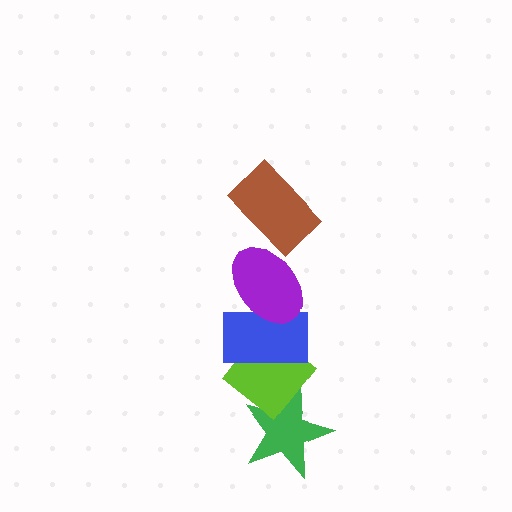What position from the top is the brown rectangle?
The brown rectangle is 1st from the top.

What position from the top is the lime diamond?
The lime diamond is 4th from the top.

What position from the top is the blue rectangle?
The blue rectangle is 3rd from the top.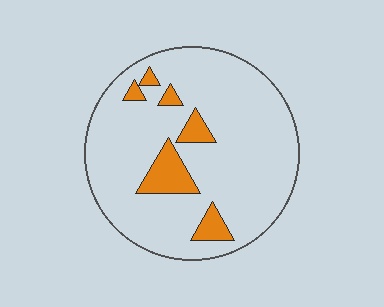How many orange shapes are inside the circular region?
6.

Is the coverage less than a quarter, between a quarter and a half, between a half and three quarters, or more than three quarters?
Less than a quarter.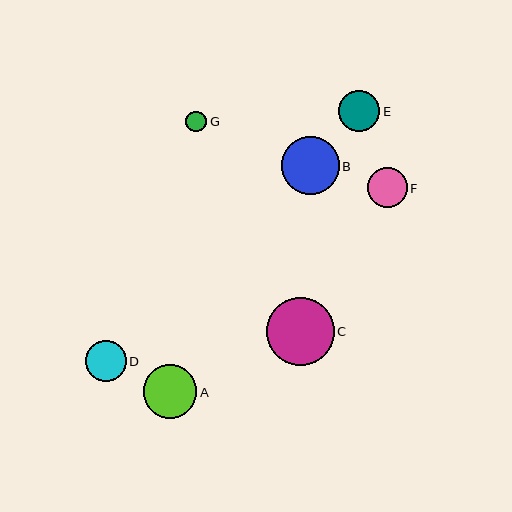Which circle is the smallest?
Circle G is the smallest with a size of approximately 21 pixels.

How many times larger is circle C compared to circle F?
Circle C is approximately 1.7 times the size of circle F.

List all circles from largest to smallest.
From largest to smallest: C, B, A, D, E, F, G.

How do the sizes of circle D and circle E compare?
Circle D and circle E are approximately the same size.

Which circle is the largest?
Circle C is the largest with a size of approximately 67 pixels.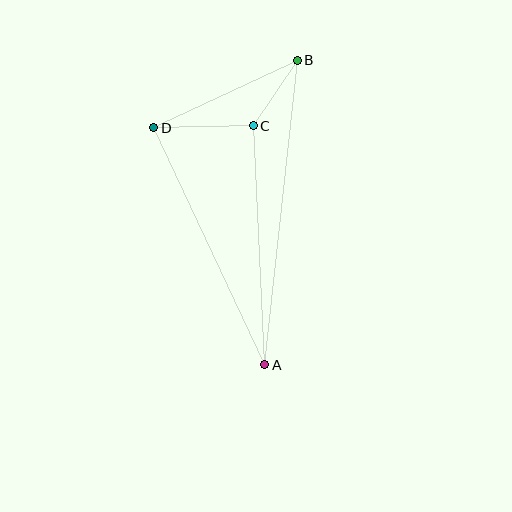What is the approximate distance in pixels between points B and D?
The distance between B and D is approximately 159 pixels.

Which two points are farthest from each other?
Points A and B are farthest from each other.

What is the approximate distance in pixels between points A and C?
The distance between A and C is approximately 239 pixels.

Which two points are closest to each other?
Points B and C are closest to each other.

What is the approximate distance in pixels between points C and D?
The distance between C and D is approximately 100 pixels.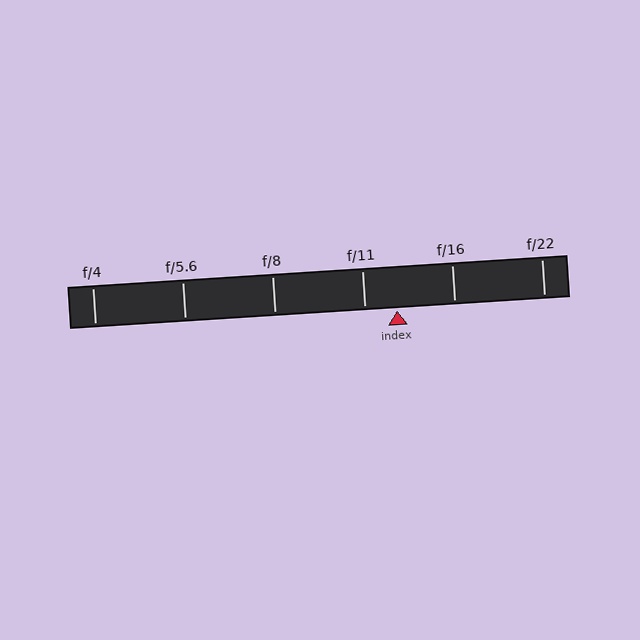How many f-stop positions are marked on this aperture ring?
There are 6 f-stop positions marked.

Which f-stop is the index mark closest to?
The index mark is closest to f/11.